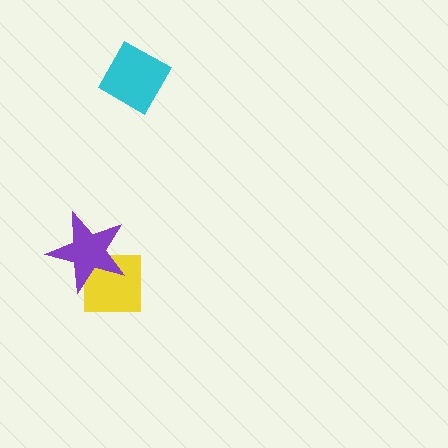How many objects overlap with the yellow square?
1 object overlaps with the yellow square.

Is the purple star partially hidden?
No, no other shape covers it.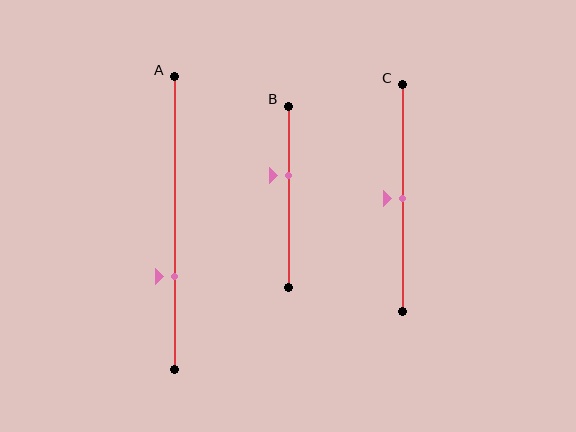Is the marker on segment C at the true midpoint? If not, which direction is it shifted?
Yes, the marker on segment C is at the true midpoint.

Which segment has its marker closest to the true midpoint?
Segment C has its marker closest to the true midpoint.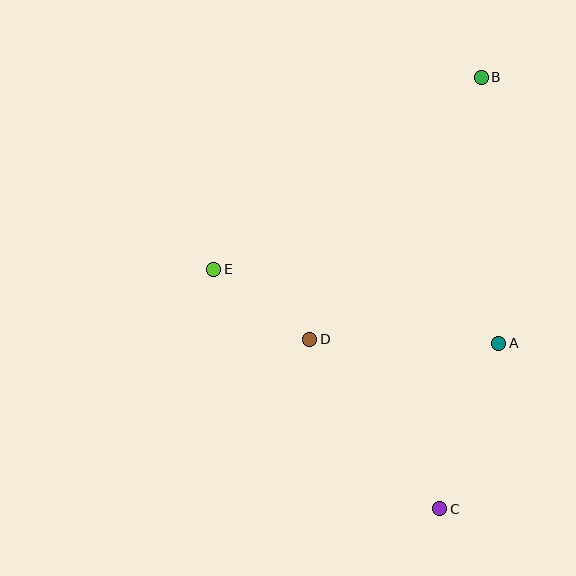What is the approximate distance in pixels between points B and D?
The distance between B and D is approximately 313 pixels.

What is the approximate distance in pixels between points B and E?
The distance between B and E is approximately 329 pixels.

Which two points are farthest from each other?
Points B and C are farthest from each other.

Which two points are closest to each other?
Points D and E are closest to each other.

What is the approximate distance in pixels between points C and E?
The distance between C and E is approximately 329 pixels.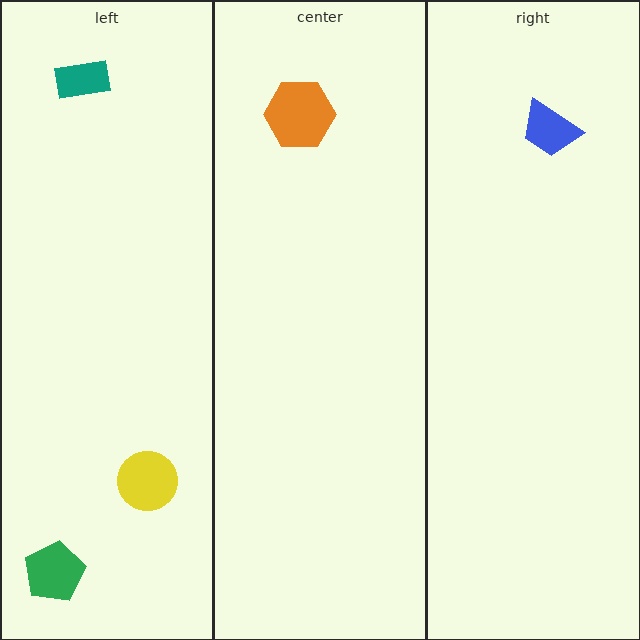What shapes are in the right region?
The blue trapezoid.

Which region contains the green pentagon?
The left region.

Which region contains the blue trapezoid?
The right region.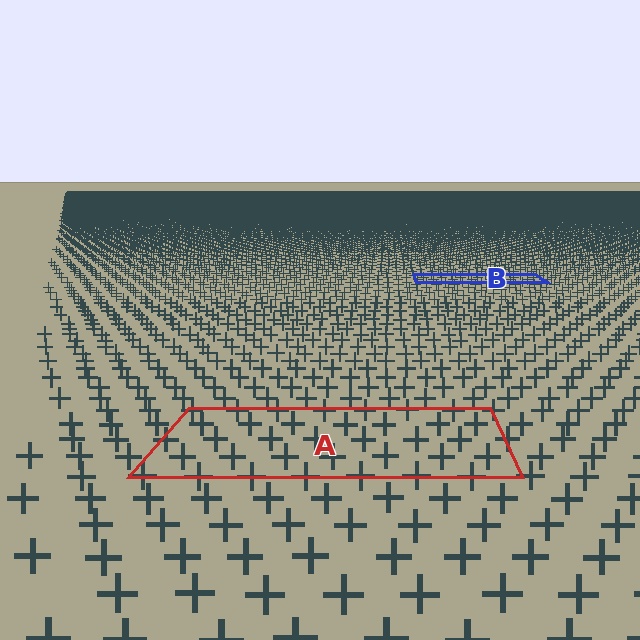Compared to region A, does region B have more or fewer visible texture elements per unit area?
Region B has more texture elements per unit area — they are packed more densely because it is farther away.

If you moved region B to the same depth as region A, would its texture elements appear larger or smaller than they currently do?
They would appear larger. At a closer depth, the same texture elements are projected at a bigger on-screen size.